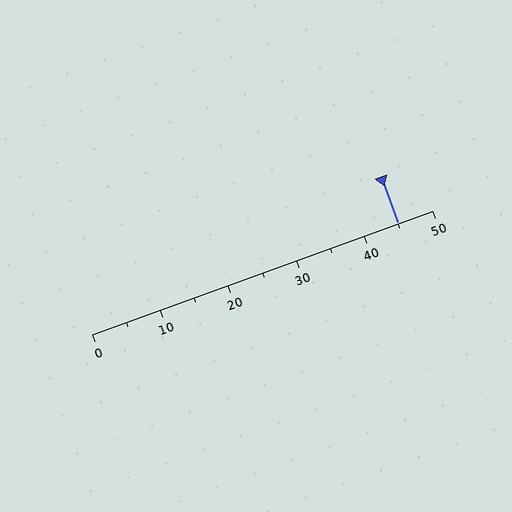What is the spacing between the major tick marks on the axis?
The major ticks are spaced 10 apart.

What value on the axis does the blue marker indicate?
The marker indicates approximately 45.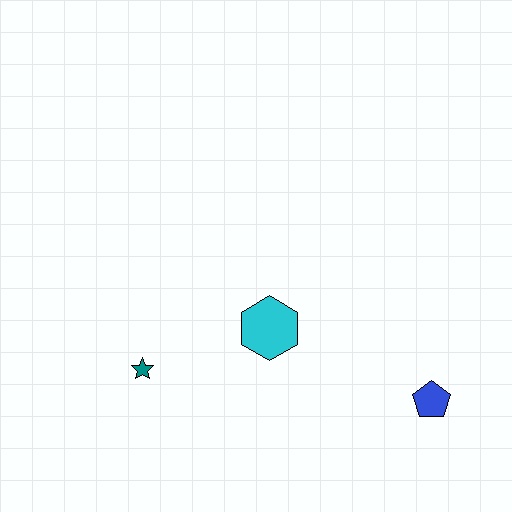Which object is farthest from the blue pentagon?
The teal star is farthest from the blue pentagon.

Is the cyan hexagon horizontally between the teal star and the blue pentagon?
Yes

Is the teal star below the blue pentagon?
No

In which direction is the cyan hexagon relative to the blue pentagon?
The cyan hexagon is to the left of the blue pentagon.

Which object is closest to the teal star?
The cyan hexagon is closest to the teal star.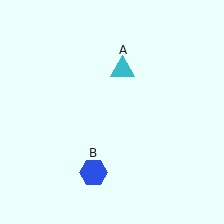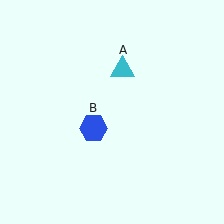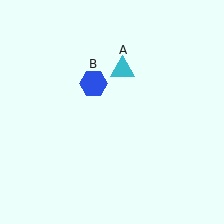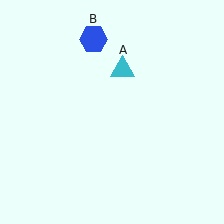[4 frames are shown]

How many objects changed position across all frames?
1 object changed position: blue hexagon (object B).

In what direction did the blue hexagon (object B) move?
The blue hexagon (object B) moved up.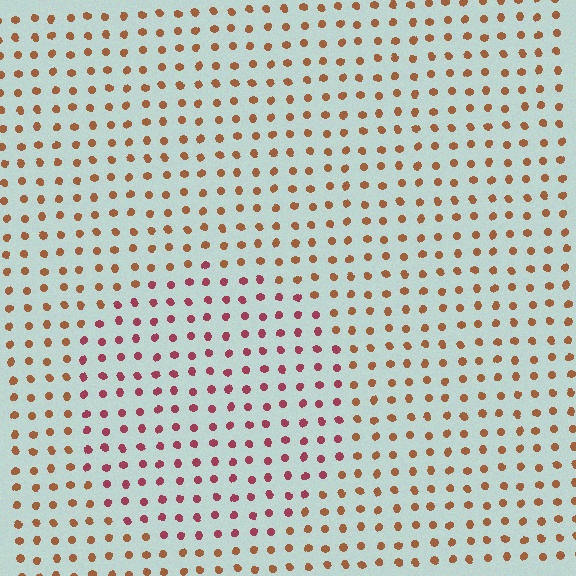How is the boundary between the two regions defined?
The boundary is defined purely by a slight shift in hue (about 38 degrees). Spacing, size, and orientation are identical on both sides.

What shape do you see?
I see a circle.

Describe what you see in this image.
The image is filled with small brown elements in a uniform arrangement. A circle-shaped region is visible where the elements are tinted to a slightly different hue, forming a subtle color boundary.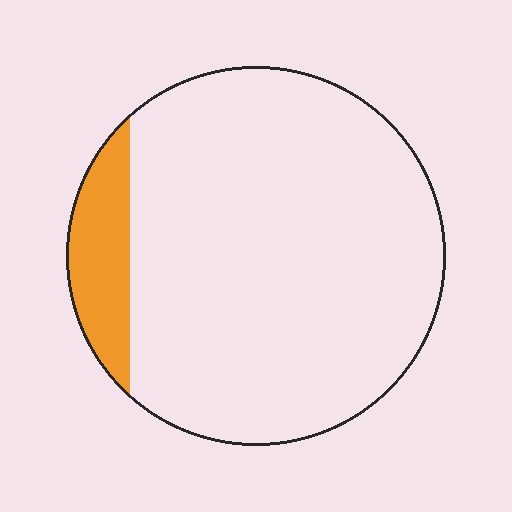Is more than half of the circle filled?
No.